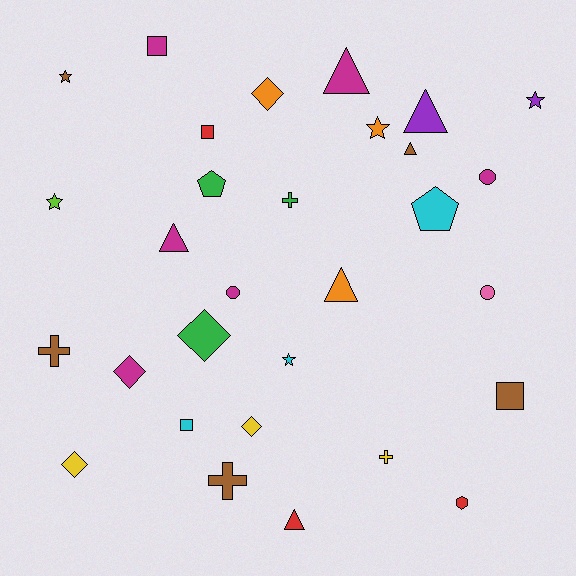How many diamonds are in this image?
There are 5 diamonds.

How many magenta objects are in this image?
There are 6 magenta objects.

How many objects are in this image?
There are 30 objects.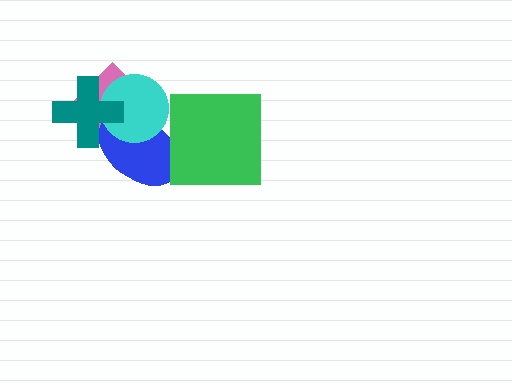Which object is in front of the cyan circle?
The teal cross is in front of the cyan circle.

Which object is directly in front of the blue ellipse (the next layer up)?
The cyan circle is directly in front of the blue ellipse.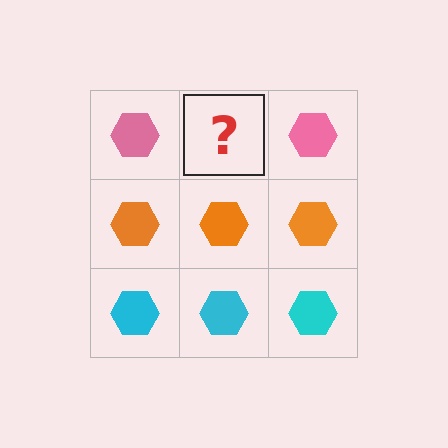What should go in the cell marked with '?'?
The missing cell should contain a pink hexagon.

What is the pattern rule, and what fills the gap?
The rule is that each row has a consistent color. The gap should be filled with a pink hexagon.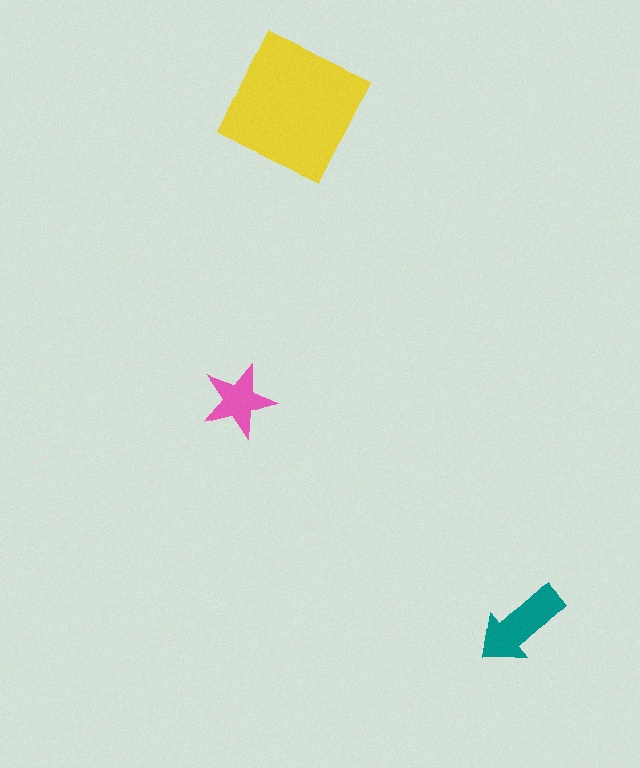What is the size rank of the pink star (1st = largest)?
3rd.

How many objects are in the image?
There are 3 objects in the image.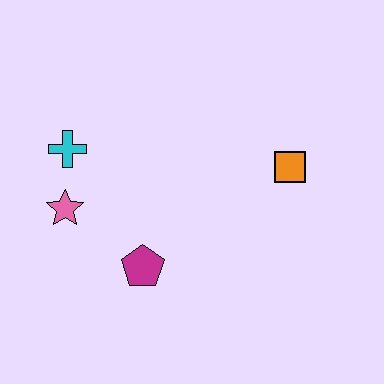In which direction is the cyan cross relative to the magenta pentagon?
The cyan cross is above the magenta pentagon.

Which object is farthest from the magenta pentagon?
The orange square is farthest from the magenta pentagon.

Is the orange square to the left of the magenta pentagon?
No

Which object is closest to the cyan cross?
The pink star is closest to the cyan cross.